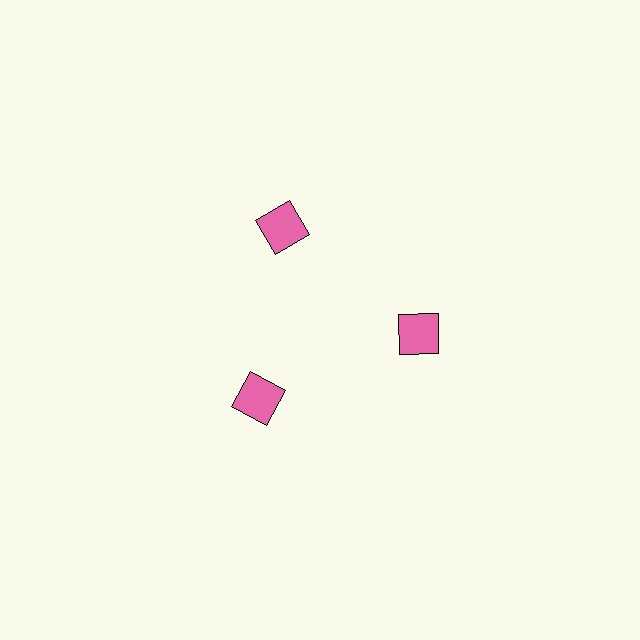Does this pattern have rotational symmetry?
Yes, this pattern has 3-fold rotational symmetry. It looks the same after rotating 120 degrees around the center.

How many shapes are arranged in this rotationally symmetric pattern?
There are 3 shapes, arranged in 3 groups of 1.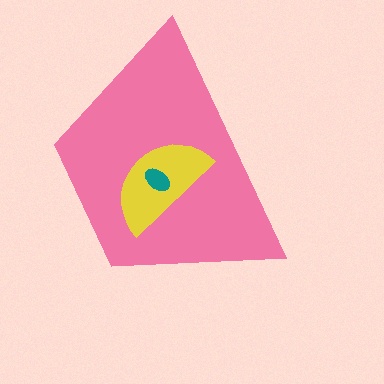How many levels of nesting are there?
3.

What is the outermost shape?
The pink trapezoid.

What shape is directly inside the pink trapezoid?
The yellow semicircle.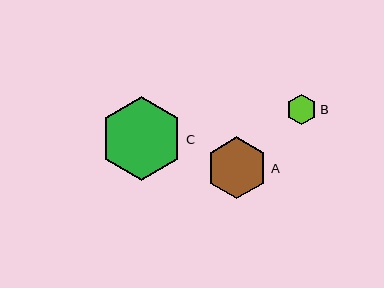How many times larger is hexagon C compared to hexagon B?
Hexagon C is approximately 2.7 times the size of hexagon B.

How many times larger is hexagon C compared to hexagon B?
Hexagon C is approximately 2.7 times the size of hexagon B.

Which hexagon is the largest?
Hexagon C is the largest with a size of approximately 84 pixels.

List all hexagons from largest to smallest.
From largest to smallest: C, A, B.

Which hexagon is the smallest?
Hexagon B is the smallest with a size of approximately 31 pixels.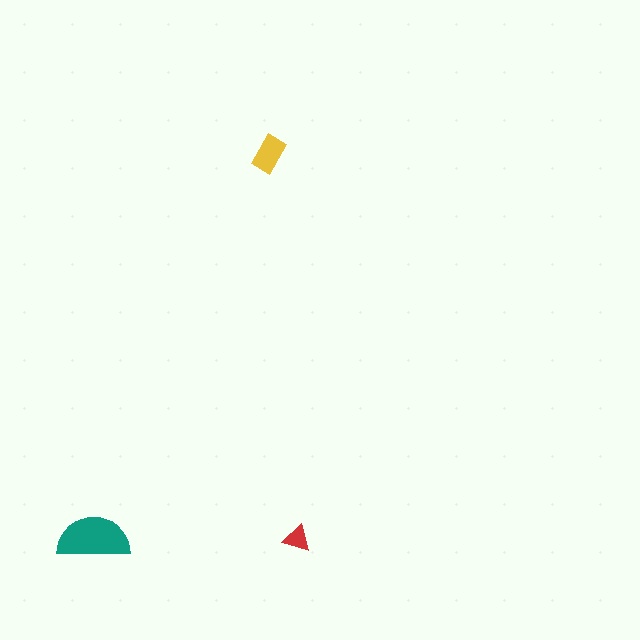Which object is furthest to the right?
The red triangle is rightmost.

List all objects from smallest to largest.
The red triangle, the yellow rectangle, the teal semicircle.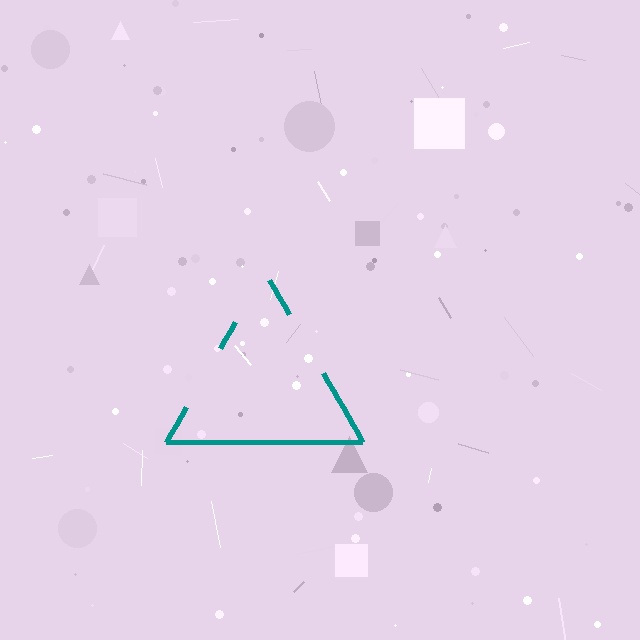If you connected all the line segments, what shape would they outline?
They would outline a triangle.